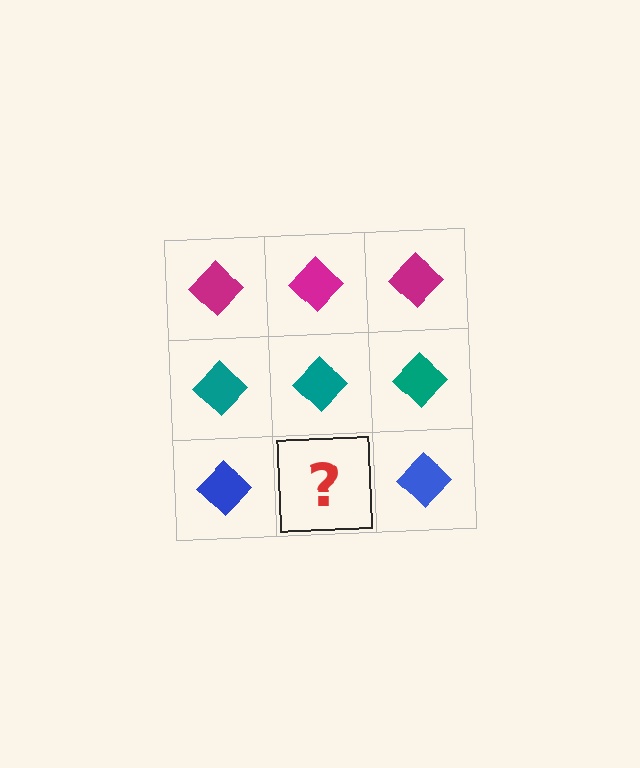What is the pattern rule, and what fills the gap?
The rule is that each row has a consistent color. The gap should be filled with a blue diamond.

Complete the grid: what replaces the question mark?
The question mark should be replaced with a blue diamond.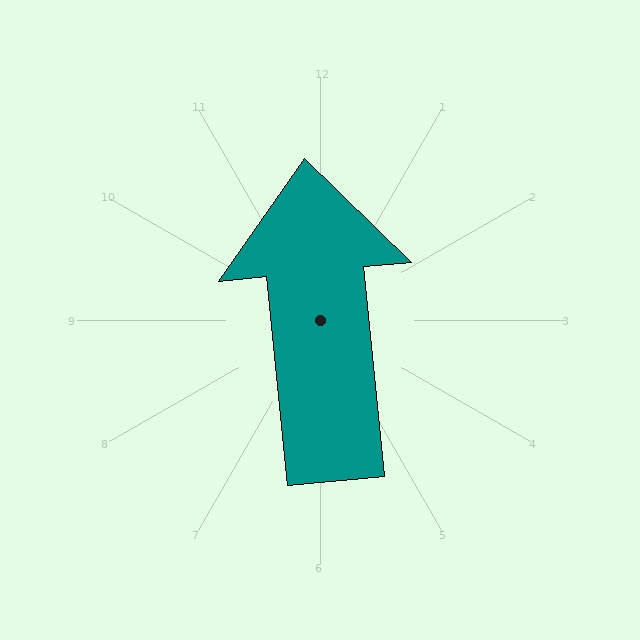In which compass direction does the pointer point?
North.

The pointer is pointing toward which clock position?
Roughly 12 o'clock.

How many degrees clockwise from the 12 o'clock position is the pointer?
Approximately 354 degrees.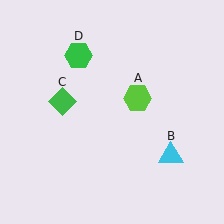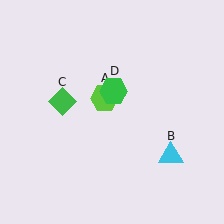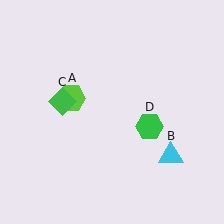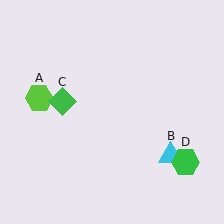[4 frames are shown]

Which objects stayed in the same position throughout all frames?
Cyan triangle (object B) and green diamond (object C) remained stationary.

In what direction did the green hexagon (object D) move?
The green hexagon (object D) moved down and to the right.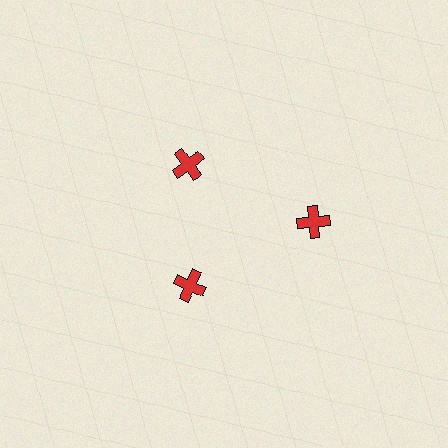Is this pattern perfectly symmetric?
No. The 3 red crosses are arranged in a ring, but one element near the 3 o'clock position is pushed outward from the center, breaking the 3-fold rotational symmetry.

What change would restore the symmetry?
The symmetry would be restored by moving it inward, back onto the ring so that all 3 crosses sit at equal angles and equal distance from the center.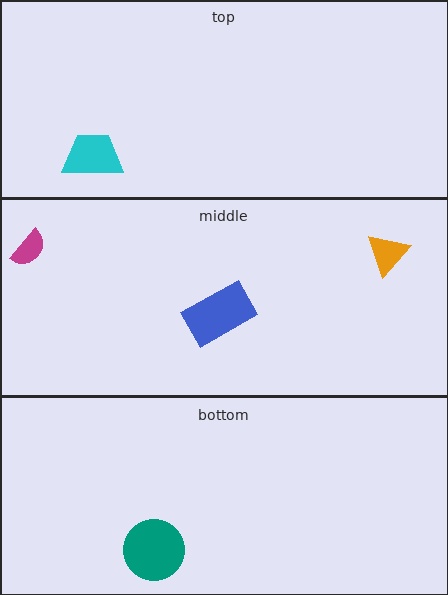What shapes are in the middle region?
The magenta semicircle, the blue rectangle, the orange triangle.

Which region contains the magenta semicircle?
The middle region.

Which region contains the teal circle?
The bottom region.